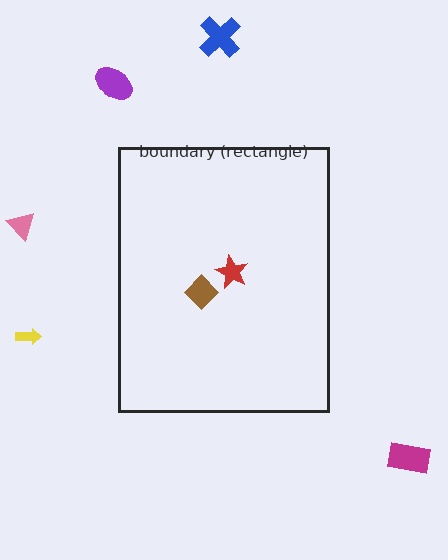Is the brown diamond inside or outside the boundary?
Inside.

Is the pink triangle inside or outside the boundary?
Outside.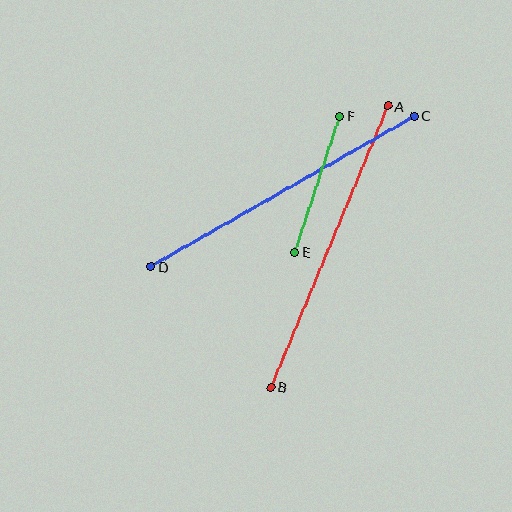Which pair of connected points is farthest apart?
Points A and B are farthest apart.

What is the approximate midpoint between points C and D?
The midpoint is at approximately (283, 191) pixels.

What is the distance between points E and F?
The distance is approximately 143 pixels.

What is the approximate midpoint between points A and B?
The midpoint is at approximately (329, 246) pixels.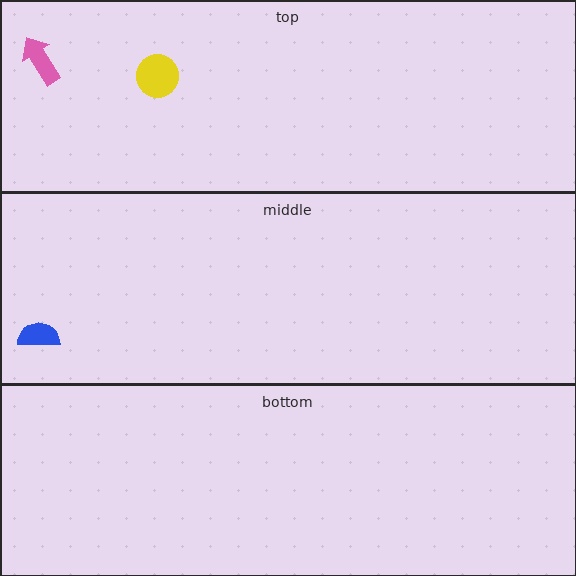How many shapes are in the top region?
2.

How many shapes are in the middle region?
1.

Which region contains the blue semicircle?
The middle region.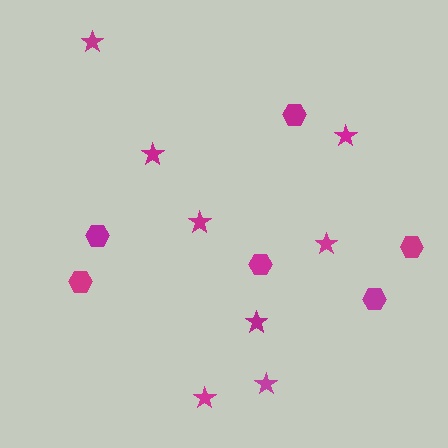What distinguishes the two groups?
There are 2 groups: one group of hexagons (6) and one group of stars (8).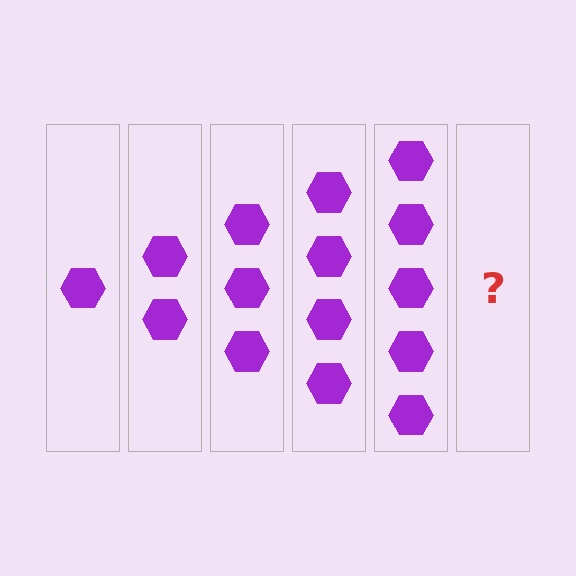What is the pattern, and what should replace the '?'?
The pattern is that each step adds one more hexagon. The '?' should be 6 hexagons.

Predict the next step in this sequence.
The next step is 6 hexagons.